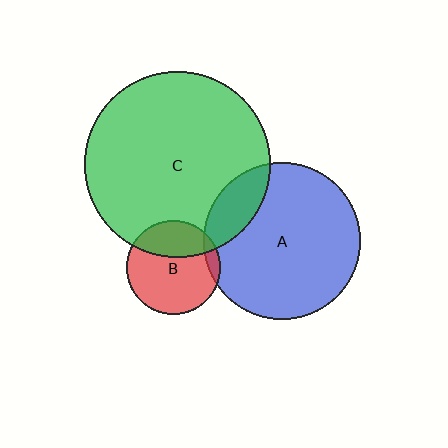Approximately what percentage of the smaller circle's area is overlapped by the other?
Approximately 15%.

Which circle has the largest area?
Circle C (green).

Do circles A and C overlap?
Yes.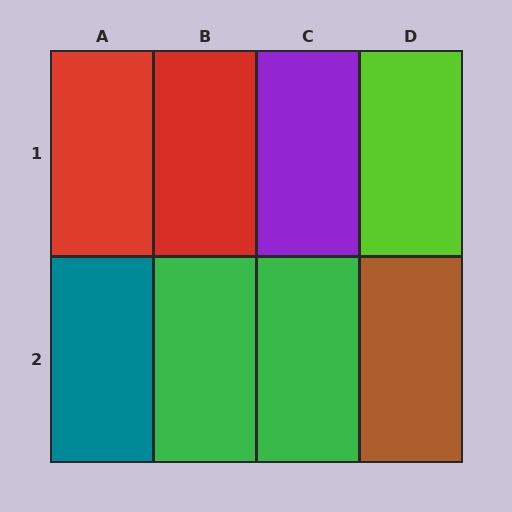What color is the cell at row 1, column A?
Red.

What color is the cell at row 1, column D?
Lime.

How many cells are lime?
1 cell is lime.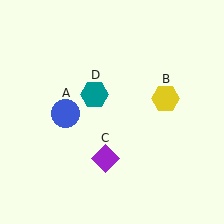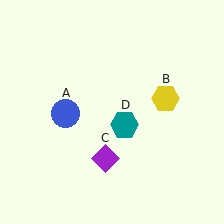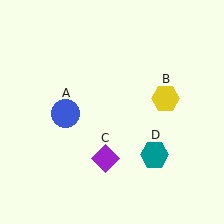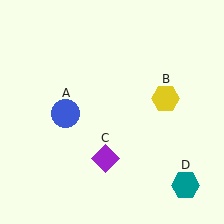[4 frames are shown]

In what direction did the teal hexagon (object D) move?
The teal hexagon (object D) moved down and to the right.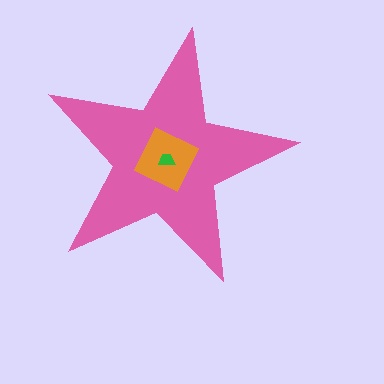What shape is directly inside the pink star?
The orange diamond.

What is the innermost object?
The green trapezoid.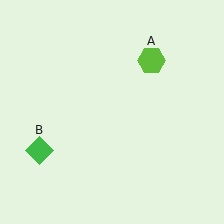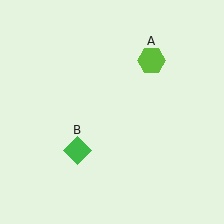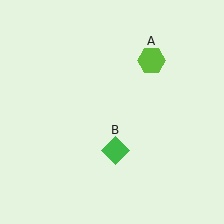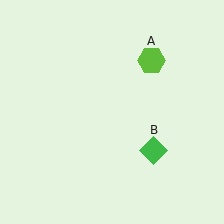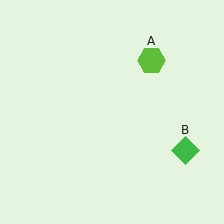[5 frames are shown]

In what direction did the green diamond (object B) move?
The green diamond (object B) moved right.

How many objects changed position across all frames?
1 object changed position: green diamond (object B).